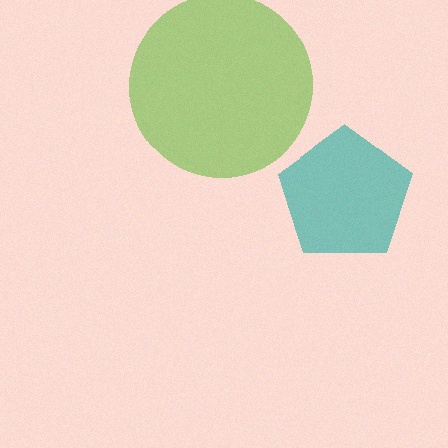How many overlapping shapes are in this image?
There are 2 overlapping shapes in the image.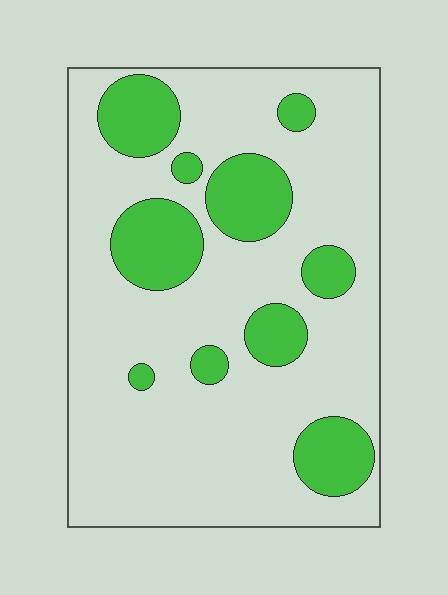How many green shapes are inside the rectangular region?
10.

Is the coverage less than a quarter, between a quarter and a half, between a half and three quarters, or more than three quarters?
Less than a quarter.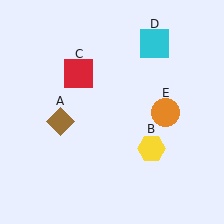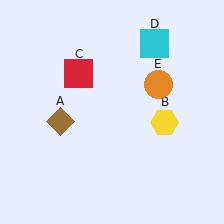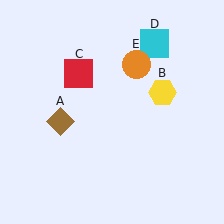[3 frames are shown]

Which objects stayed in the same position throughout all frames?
Brown diamond (object A) and red square (object C) and cyan square (object D) remained stationary.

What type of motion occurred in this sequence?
The yellow hexagon (object B), orange circle (object E) rotated counterclockwise around the center of the scene.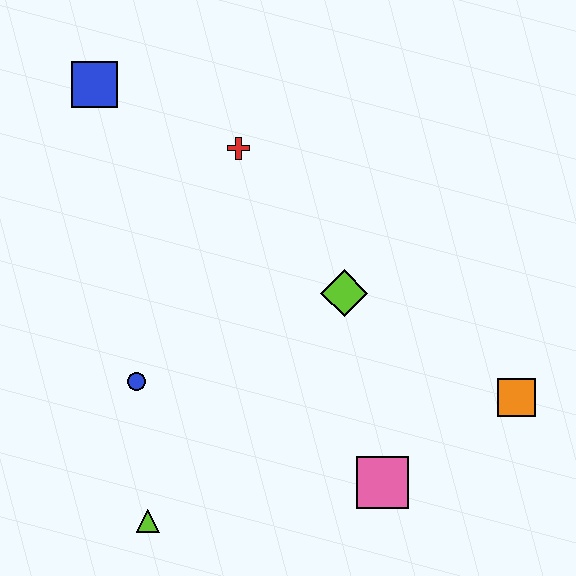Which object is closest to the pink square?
The orange square is closest to the pink square.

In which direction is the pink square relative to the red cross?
The pink square is below the red cross.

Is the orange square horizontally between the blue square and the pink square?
No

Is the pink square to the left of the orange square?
Yes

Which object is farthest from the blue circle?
The orange square is farthest from the blue circle.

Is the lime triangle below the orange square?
Yes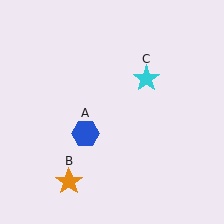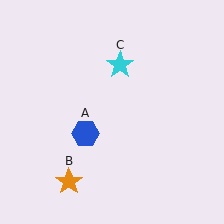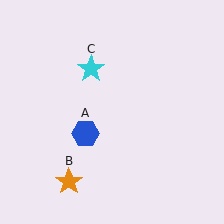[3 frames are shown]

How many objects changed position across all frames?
1 object changed position: cyan star (object C).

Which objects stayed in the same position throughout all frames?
Blue hexagon (object A) and orange star (object B) remained stationary.